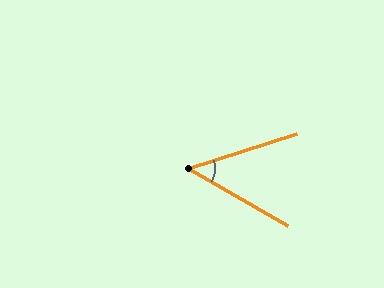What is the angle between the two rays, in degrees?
Approximately 48 degrees.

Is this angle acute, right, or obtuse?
It is acute.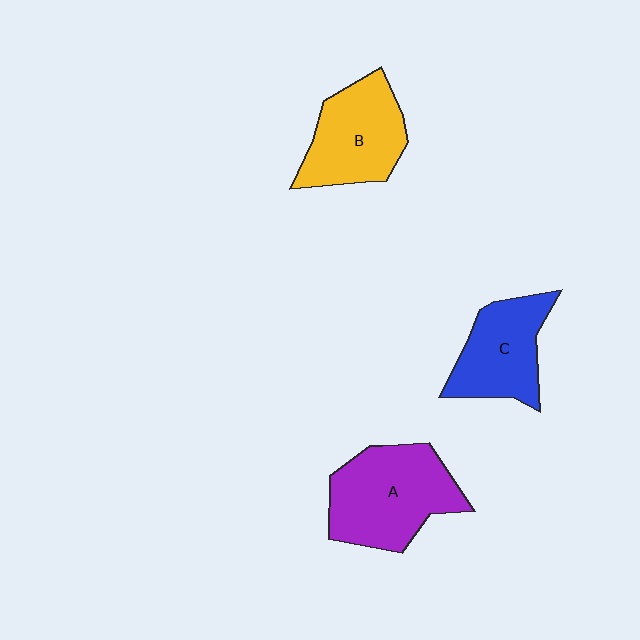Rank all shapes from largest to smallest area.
From largest to smallest: A (purple), B (yellow), C (blue).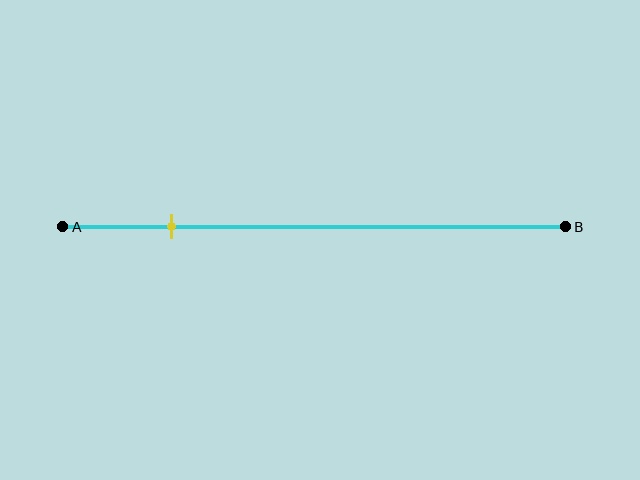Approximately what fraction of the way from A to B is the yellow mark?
The yellow mark is approximately 20% of the way from A to B.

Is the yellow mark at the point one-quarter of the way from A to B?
No, the mark is at about 20% from A, not at the 25% one-quarter point.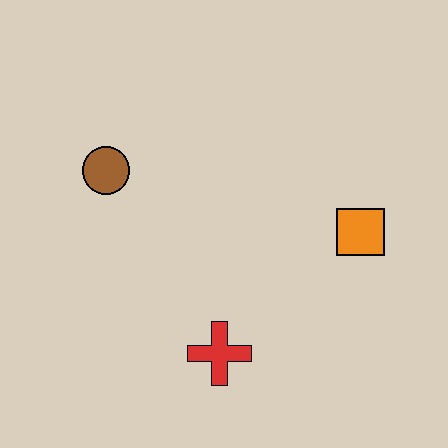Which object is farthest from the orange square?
The brown circle is farthest from the orange square.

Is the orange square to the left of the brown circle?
No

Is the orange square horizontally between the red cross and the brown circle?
No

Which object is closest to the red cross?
The orange square is closest to the red cross.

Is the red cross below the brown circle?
Yes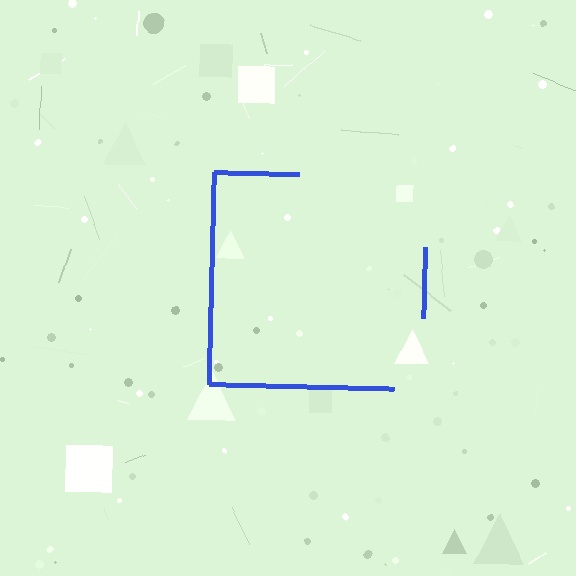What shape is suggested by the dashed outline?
The dashed outline suggests a square.